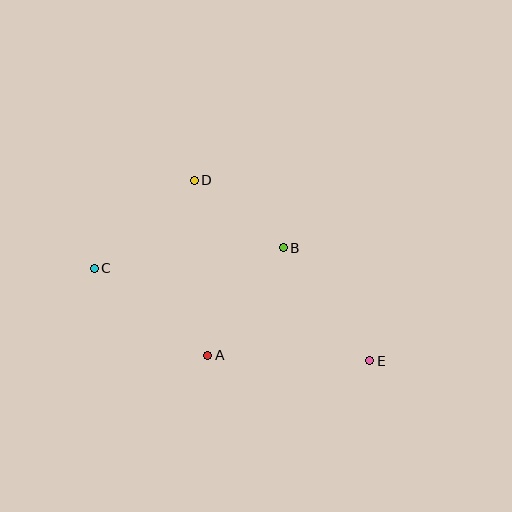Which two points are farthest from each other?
Points C and E are farthest from each other.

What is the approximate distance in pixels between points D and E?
The distance between D and E is approximately 252 pixels.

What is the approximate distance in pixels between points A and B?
The distance between A and B is approximately 131 pixels.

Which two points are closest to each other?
Points B and D are closest to each other.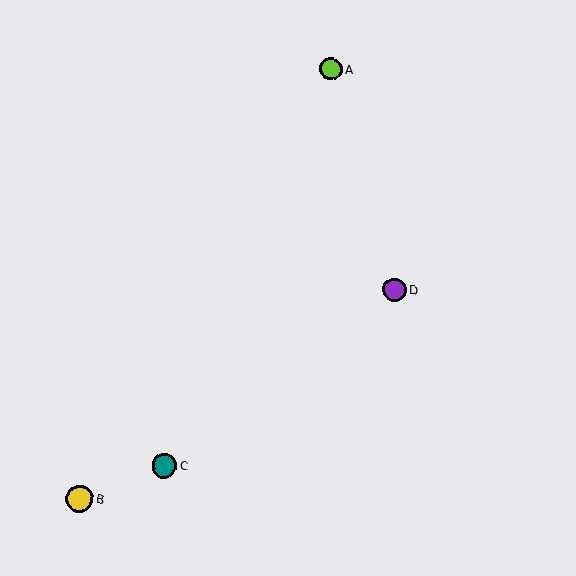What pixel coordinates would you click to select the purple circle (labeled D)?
Click at (394, 290) to select the purple circle D.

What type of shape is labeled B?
Shape B is a yellow circle.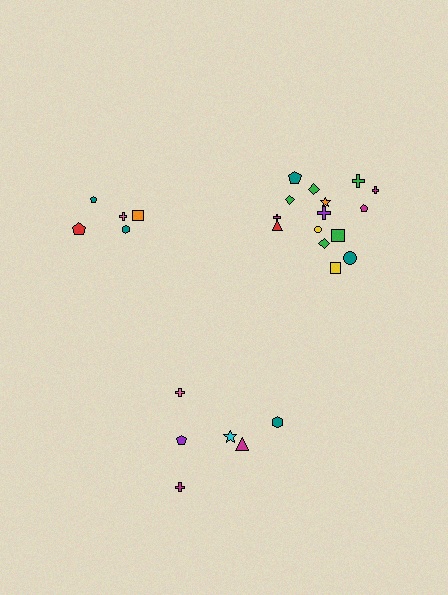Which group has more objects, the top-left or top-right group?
The top-right group.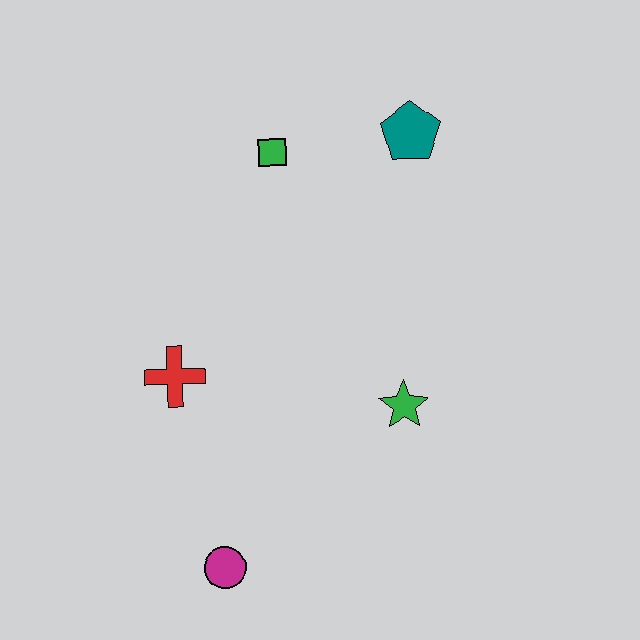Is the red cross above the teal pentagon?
No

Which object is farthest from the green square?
The magenta circle is farthest from the green square.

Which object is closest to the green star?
The red cross is closest to the green star.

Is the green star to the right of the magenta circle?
Yes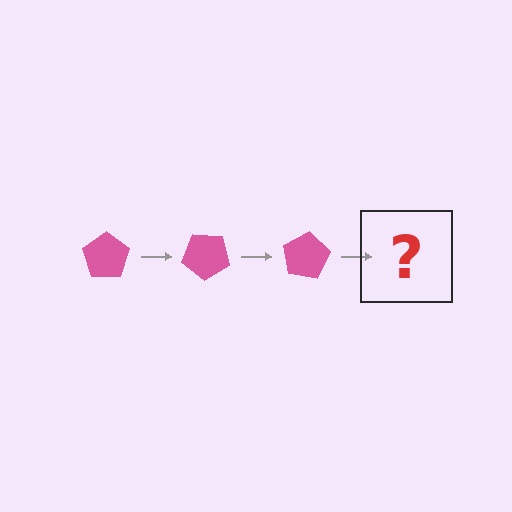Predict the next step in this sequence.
The next step is a pink pentagon rotated 120 degrees.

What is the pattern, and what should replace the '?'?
The pattern is that the pentagon rotates 40 degrees each step. The '?' should be a pink pentagon rotated 120 degrees.